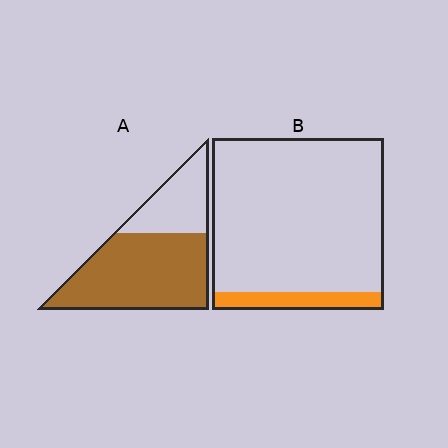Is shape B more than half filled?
No.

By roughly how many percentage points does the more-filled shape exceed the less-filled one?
By roughly 60 percentage points (A over B).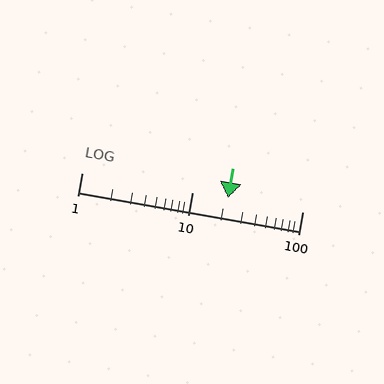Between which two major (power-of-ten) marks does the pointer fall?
The pointer is between 10 and 100.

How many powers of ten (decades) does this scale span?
The scale spans 2 decades, from 1 to 100.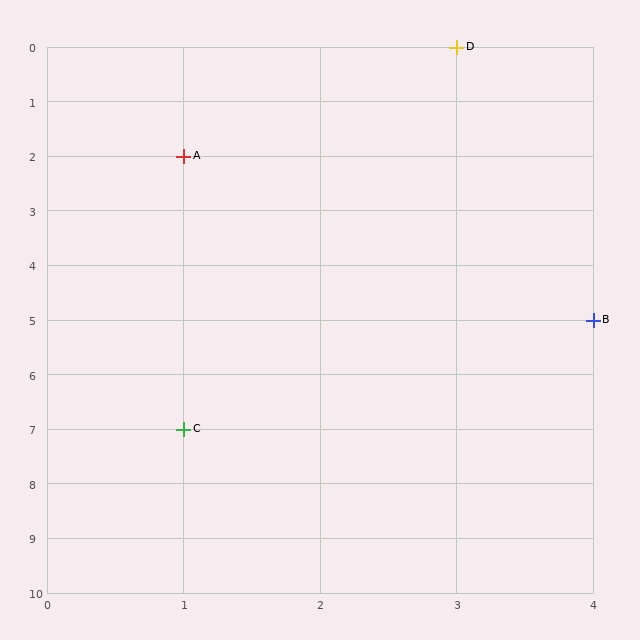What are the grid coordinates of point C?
Point C is at grid coordinates (1, 7).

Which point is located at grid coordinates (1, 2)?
Point A is at (1, 2).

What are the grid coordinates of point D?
Point D is at grid coordinates (3, 0).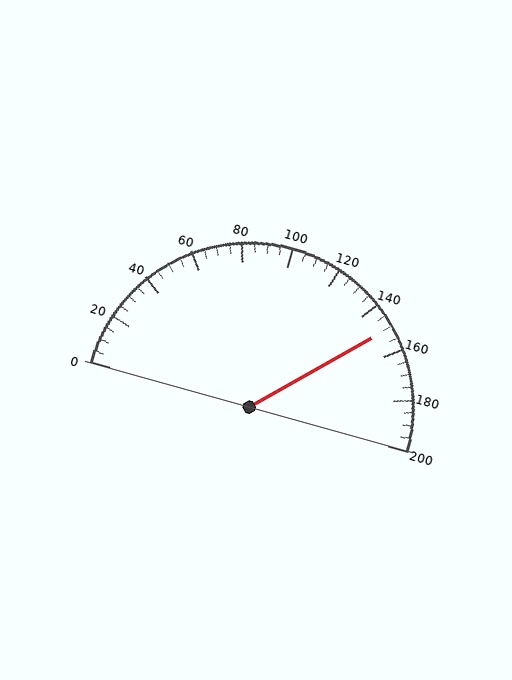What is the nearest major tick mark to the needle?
The nearest major tick mark is 160.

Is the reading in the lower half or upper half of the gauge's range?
The reading is in the upper half of the range (0 to 200).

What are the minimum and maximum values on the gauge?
The gauge ranges from 0 to 200.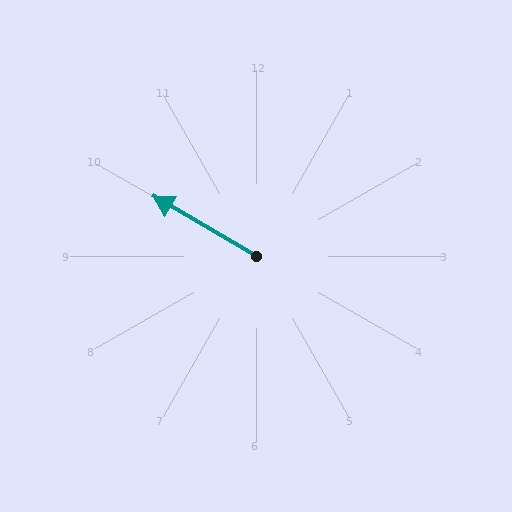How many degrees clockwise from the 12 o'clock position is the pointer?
Approximately 300 degrees.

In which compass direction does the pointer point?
Northwest.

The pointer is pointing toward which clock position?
Roughly 10 o'clock.